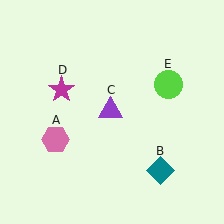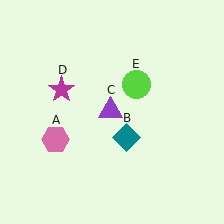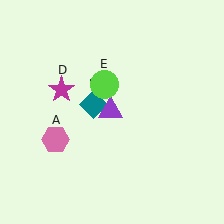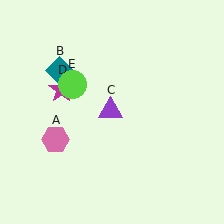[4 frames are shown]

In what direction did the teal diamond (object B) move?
The teal diamond (object B) moved up and to the left.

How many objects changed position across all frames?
2 objects changed position: teal diamond (object B), lime circle (object E).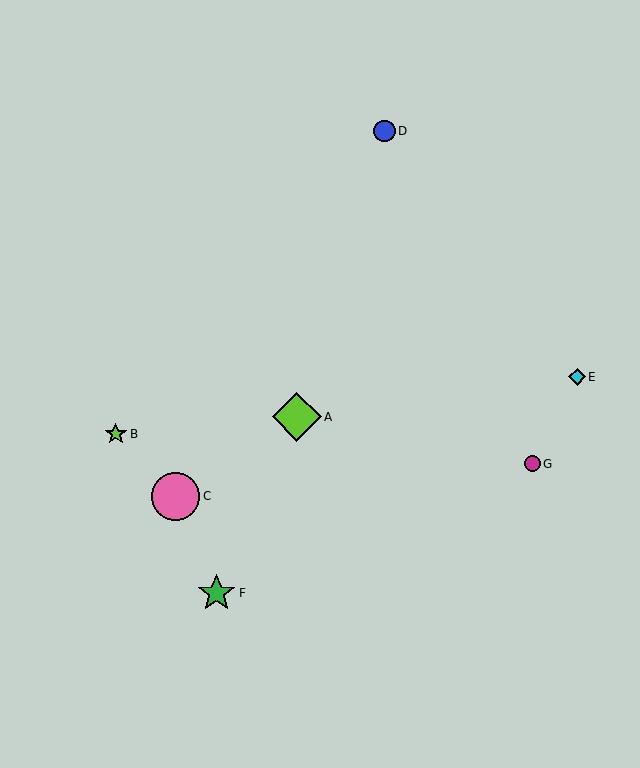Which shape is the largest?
The lime diamond (labeled A) is the largest.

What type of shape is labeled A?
Shape A is a lime diamond.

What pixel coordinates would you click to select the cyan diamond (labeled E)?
Click at (577, 377) to select the cyan diamond E.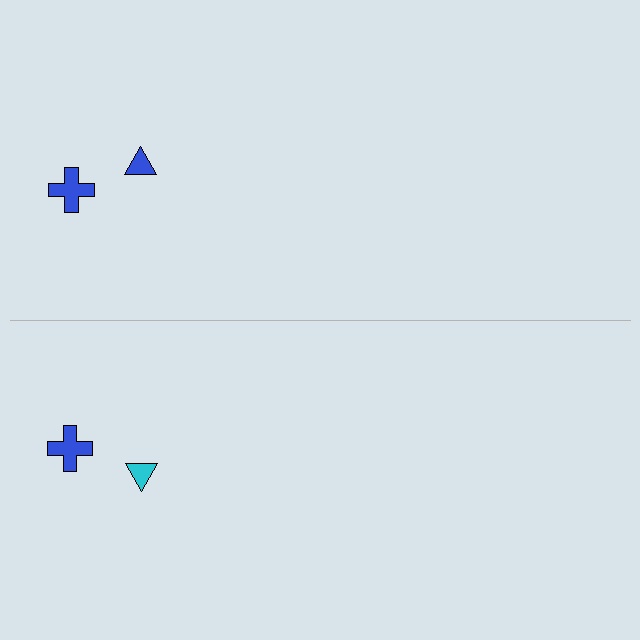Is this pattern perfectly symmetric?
No, the pattern is not perfectly symmetric. The cyan triangle on the bottom side breaks the symmetry — its mirror counterpart is blue.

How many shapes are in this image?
There are 4 shapes in this image.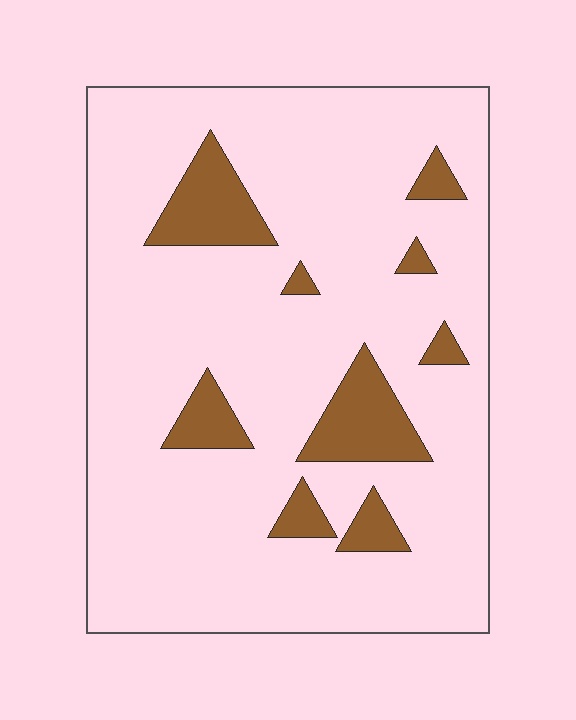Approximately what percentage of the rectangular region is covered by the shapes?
Approximately 15%.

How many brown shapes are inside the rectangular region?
9.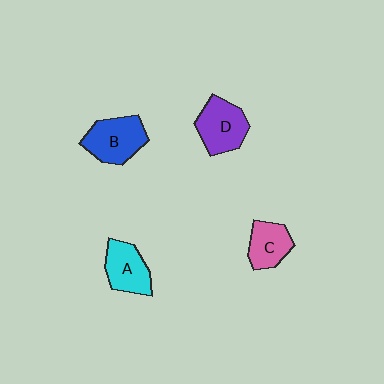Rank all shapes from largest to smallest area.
From largest to smallest: B (blue), D (purple), A (cyan), C (pink).